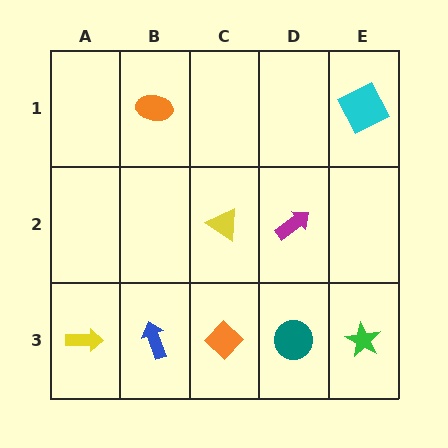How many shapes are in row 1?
2 shapes.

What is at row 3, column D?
A teal circle.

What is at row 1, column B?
An orange ellipse.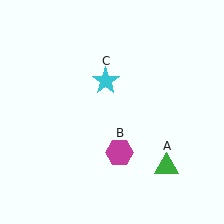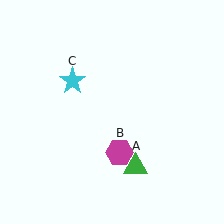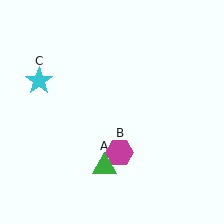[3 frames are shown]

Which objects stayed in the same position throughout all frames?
Magenta hexagon (object B) remained stationary.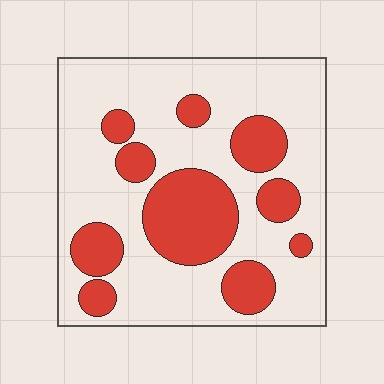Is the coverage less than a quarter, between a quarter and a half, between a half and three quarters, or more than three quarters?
Between a quarter and a half.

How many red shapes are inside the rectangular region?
10.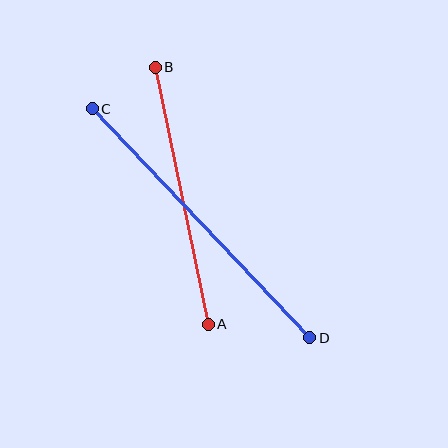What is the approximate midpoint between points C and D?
The midpoint is at approximately (201, 223) pixels.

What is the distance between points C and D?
The distance is approximately 316 pixels.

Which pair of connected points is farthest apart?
Points C and D are farthest apart.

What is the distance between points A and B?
The distance is approximately 263 pixels.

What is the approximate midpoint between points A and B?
The midpoint is at approximately (182, 196) pixels.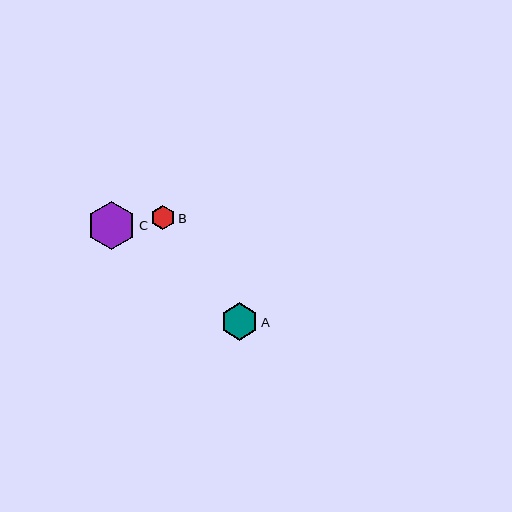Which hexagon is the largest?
Hexagon C is the largest with a size of approximately 48 pixels.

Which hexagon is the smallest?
Hexagon B is the smallest with a size of approximately 24 pixels.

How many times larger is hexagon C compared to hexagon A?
Hexagon C is approximately 1.3 times the size of hexagon A.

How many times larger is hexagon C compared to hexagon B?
Hexagon C is approximately 2.0 times the size of hexagon B.